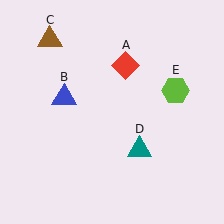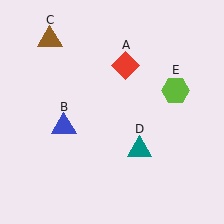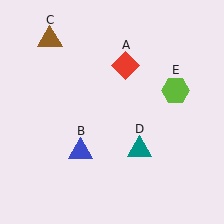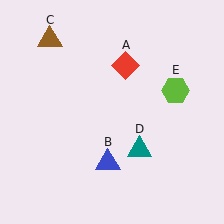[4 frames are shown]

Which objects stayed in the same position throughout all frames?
Red diamond (object A) and brown triangle (object C) and teal triangle (object D) and lime hexagon (object E) remained stationary.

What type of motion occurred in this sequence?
The blue triangle (object B) rotated counterclockwise around the center of the scene.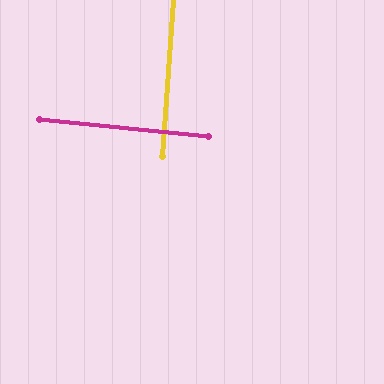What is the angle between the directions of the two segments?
Approximately 88 degrees.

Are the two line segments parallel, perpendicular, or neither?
Perpendicular — they meet at approximately 88°.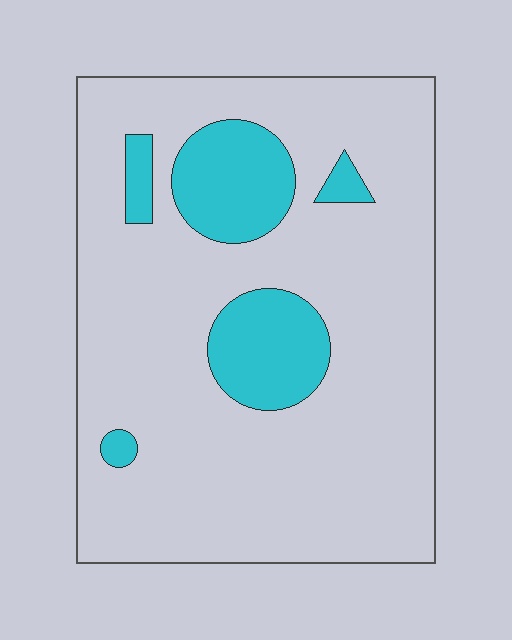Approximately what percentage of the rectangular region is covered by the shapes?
Approximately 15%.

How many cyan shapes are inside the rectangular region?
5.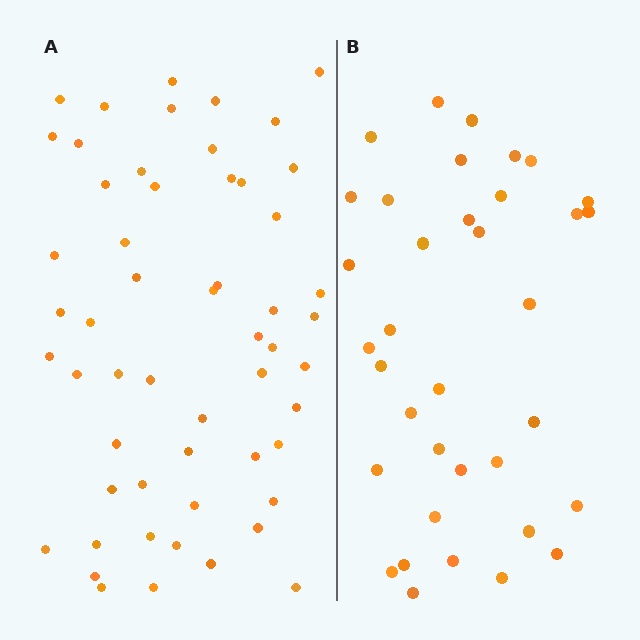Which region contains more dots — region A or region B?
Region A (the left region) has more dots.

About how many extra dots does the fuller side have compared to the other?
Region A has approximately 20 more dots than region B.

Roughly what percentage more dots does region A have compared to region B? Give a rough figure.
About 55% more.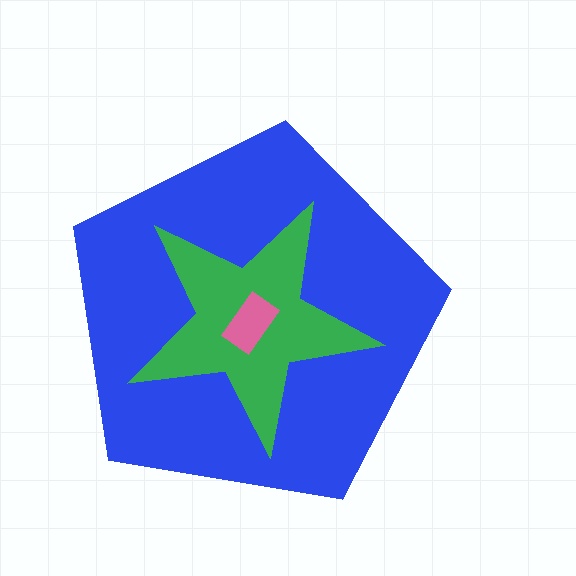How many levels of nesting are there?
3.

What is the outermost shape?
The blue pentagon.